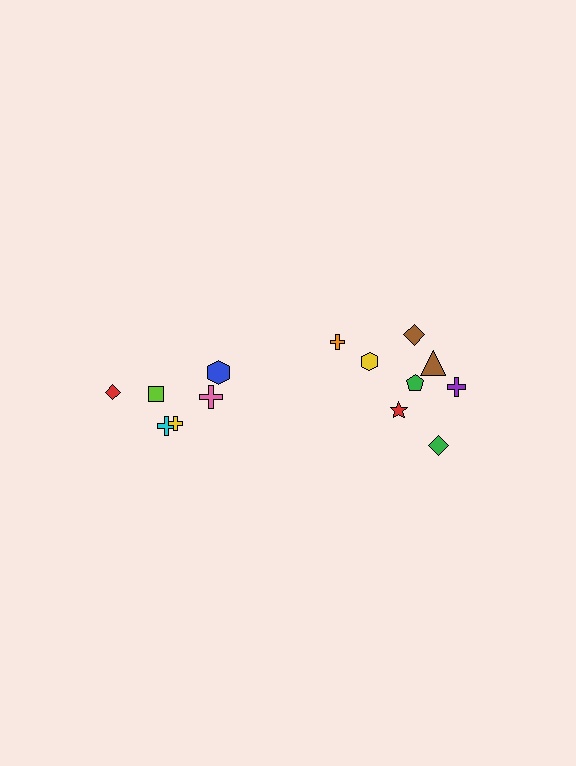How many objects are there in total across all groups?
There are 14 objects.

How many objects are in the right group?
There are 8 objects.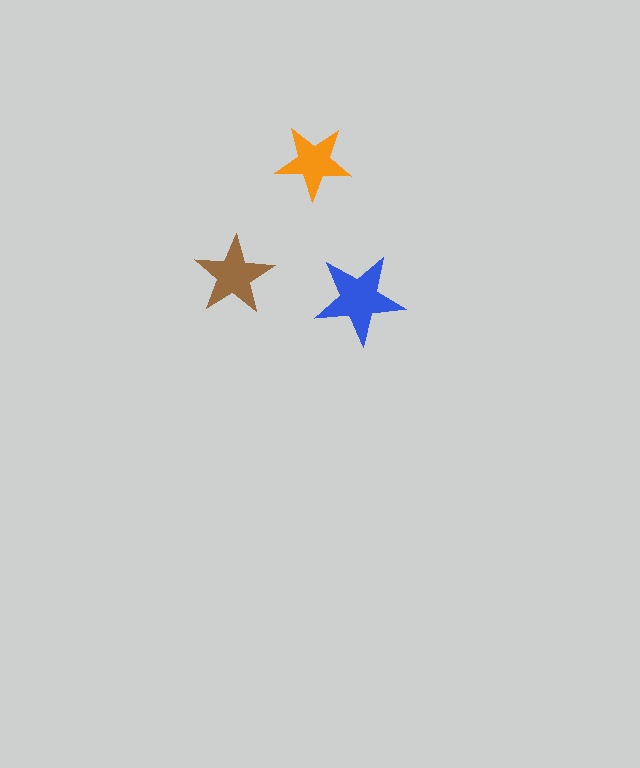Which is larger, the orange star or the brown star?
The brown one.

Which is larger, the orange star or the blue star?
The blue one.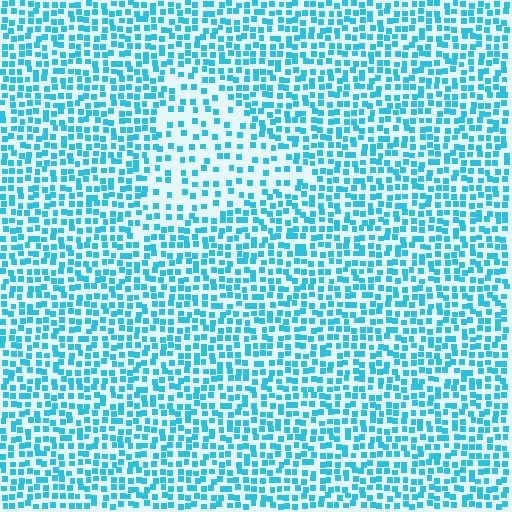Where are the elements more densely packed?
The elements are more densely packed outside the triangle boundary.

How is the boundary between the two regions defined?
The boundary is defined by a change in element density (approximately 2.0x ratio). All elements are the same color, size, and shape.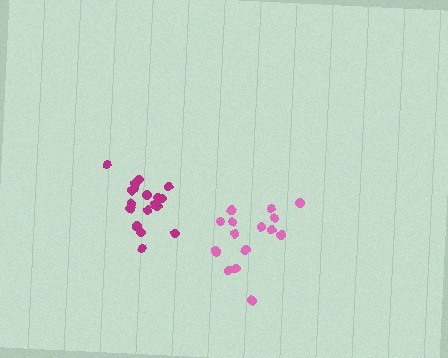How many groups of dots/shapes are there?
There are 2 groups.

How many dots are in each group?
Group 1: 16 dots, Group 2: 18 dots (34 total).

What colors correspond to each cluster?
The clusters are colored: pink, magenta.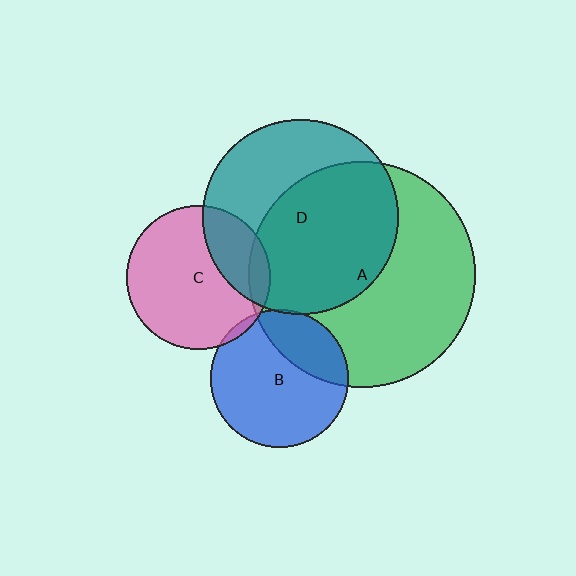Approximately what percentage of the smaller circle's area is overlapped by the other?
Approximately 5%.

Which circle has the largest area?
Circle A (green).